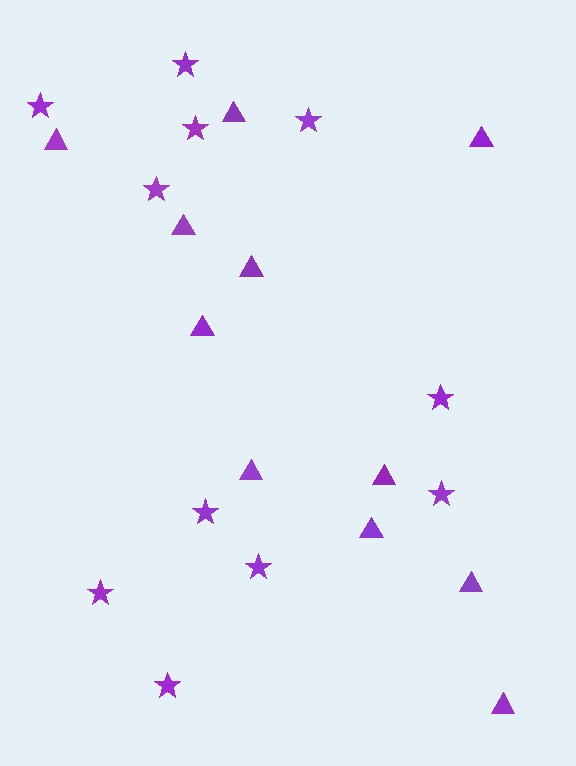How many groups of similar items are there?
There are 2 groups: one group of triangles (11) and one group of stars (11).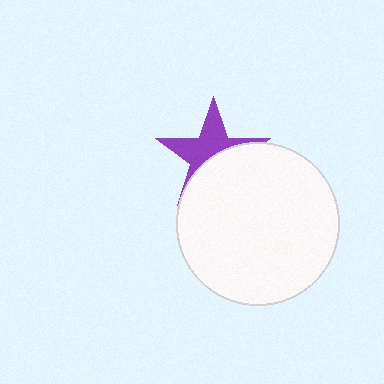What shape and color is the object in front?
The object in front is a white circle.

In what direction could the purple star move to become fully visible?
The purple star could move up. That would shift it out from behind the white circle entirely.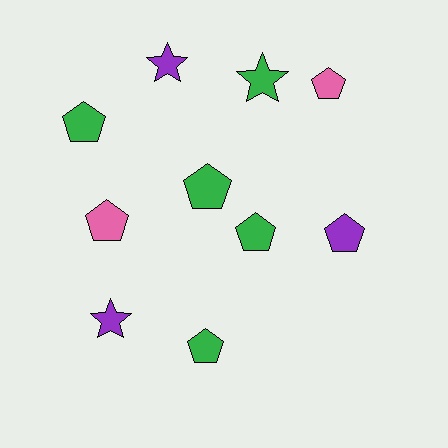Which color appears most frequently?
Green, with 5 objects.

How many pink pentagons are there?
There are 2 pink pentagons.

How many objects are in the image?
There are 10 objects.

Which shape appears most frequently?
Pentagon, with 7 objects.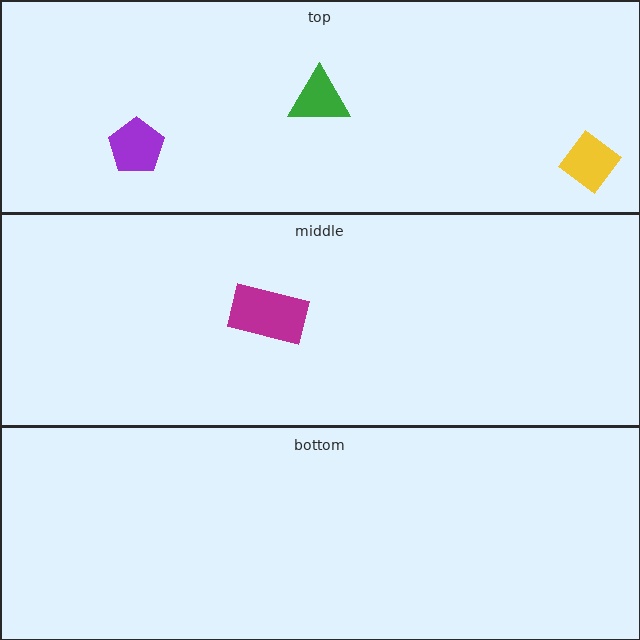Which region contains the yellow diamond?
The top region.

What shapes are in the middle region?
The magenta rectangle.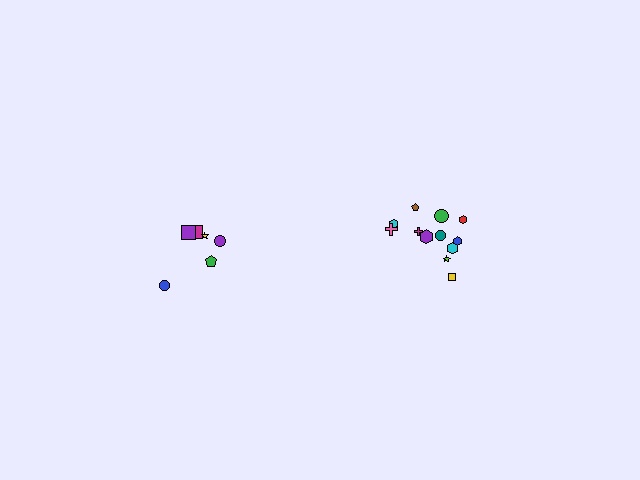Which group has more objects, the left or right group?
The right group.